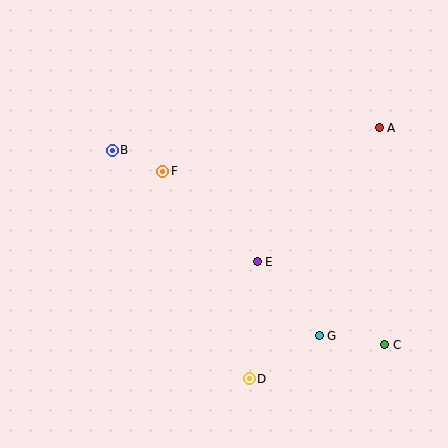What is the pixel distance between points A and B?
The distance between A and B is 268 pixels.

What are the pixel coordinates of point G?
Point G is at (319, 336).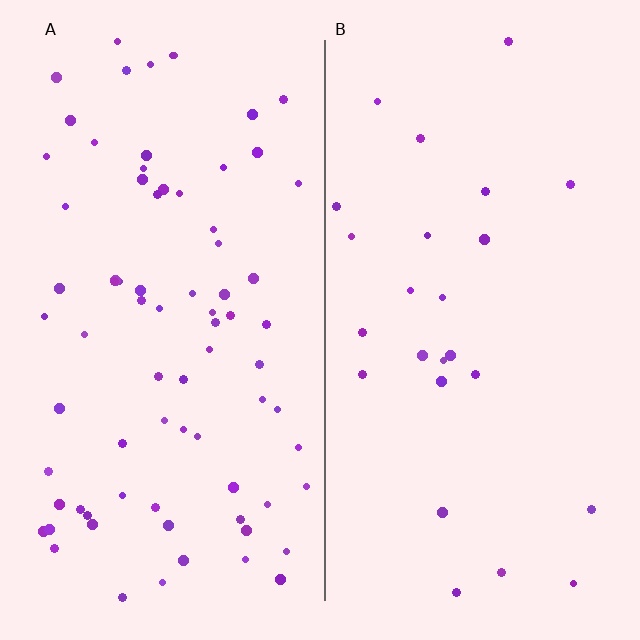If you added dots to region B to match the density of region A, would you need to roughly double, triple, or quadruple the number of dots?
Approximately triple.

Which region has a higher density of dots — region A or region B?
A (the left).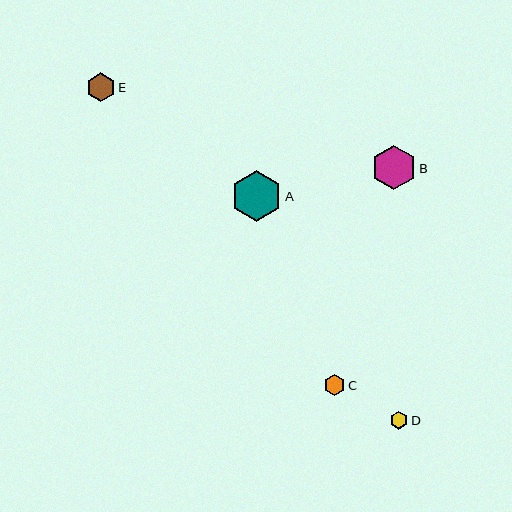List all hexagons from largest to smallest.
From largest to smallest: A, B, E, C, D.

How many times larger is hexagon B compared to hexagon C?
Hexagon B is approximately 2.2 times the size of hexagon C.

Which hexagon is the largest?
Hexagon A is the largest with a size of approximately 51 pixels.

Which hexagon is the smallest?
Hexagon D is the smallest with a size of approximately 18 pixels.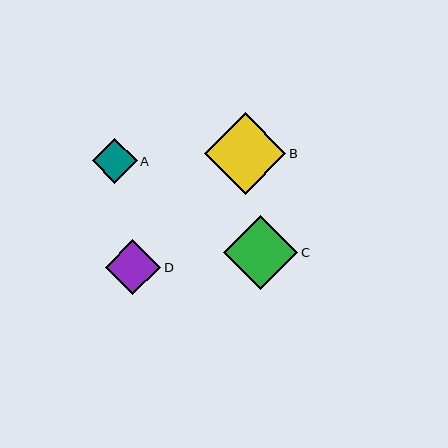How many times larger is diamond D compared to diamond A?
Diamond D is approximately 1.2 times the size of diamond A.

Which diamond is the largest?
Diamond B is the largest with a size of approximately 82 pixels.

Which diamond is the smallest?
Diamond A is the smallest with a size of approximately 45 pixels.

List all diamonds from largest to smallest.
From largest to smallest: B, C, D, A.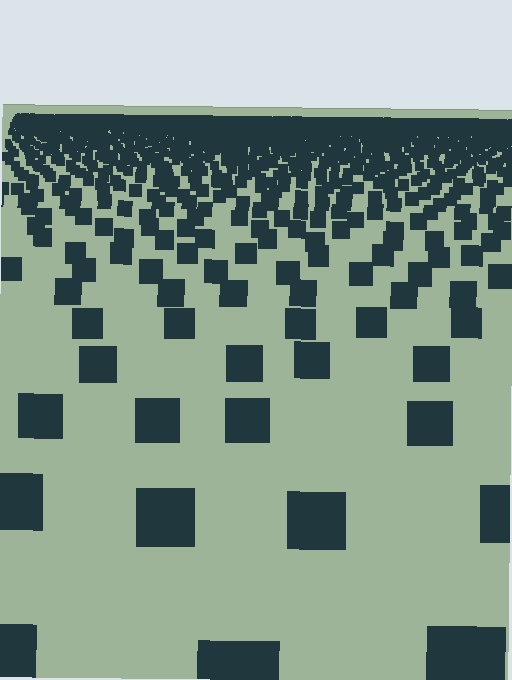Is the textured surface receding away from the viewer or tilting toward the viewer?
The surface is receding away from the viewer. Texture elements get smaller and denser toward the top.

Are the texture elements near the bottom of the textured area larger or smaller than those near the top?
Larger. Near the bottom, elements are closer to the viewer and appear at a bigger on-screen size.